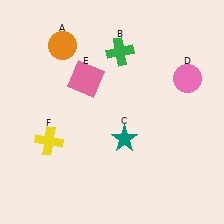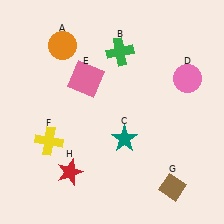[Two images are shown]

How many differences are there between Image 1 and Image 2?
There are 2 differences between the two images.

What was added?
A brown diamond (G), a red star (H) were added in Image 2.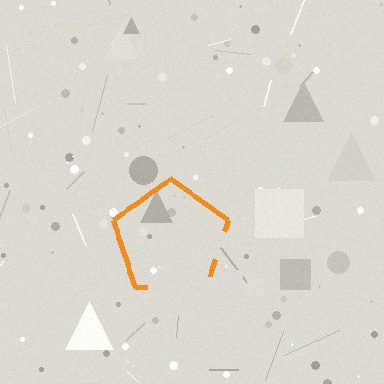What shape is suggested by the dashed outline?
The dashed outline suggests a pentagon.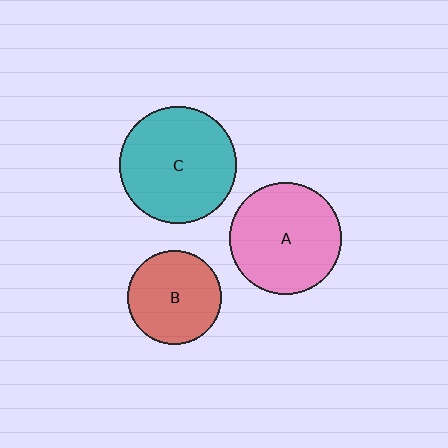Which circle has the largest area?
Circle C (teal).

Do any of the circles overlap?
No, none of the circles overlap.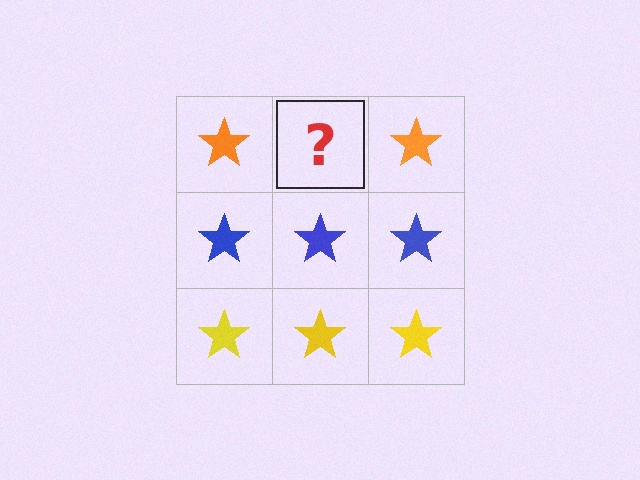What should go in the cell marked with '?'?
The missing cell should contain an orange star.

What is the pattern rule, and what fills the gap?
The rule is that each row has a consistent color. The gap should be filled with an orange star.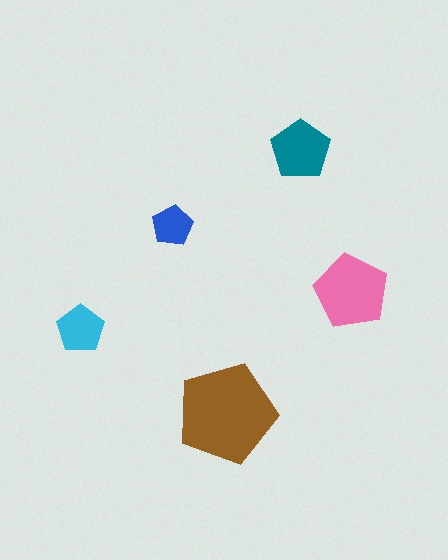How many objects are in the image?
There are 5 objects in the image.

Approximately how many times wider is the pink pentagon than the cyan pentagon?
About 1.5 times wider.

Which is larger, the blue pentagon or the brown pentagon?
The brown one.